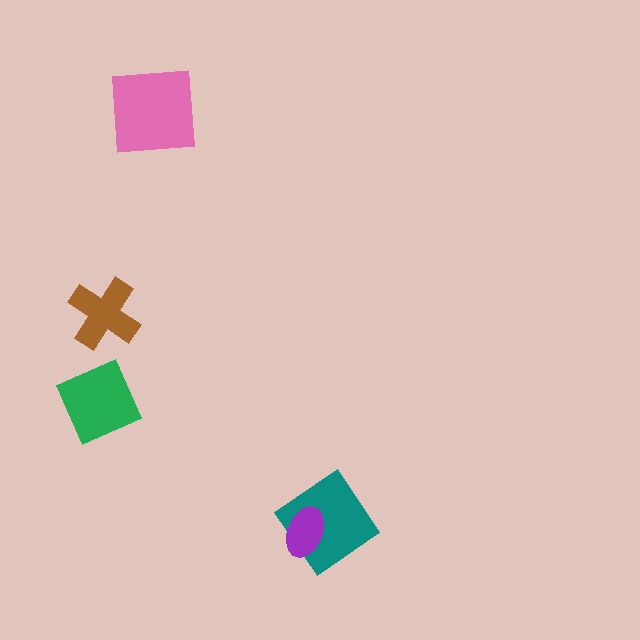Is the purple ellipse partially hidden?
No, no other shape covers it.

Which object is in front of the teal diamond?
The purple ellipse is in front of the teal diamond.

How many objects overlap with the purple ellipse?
1 object overlaps with the purple ellipse.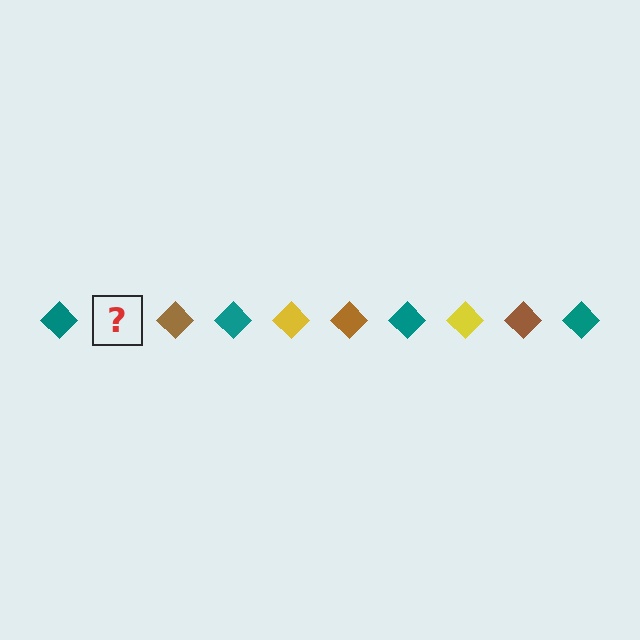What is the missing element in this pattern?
The missing element is a yellow diamond.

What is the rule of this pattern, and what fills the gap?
The rule is that the pattern cycles through teal, yellow, brown diamonds. The gap should be filled with a yellow diamond.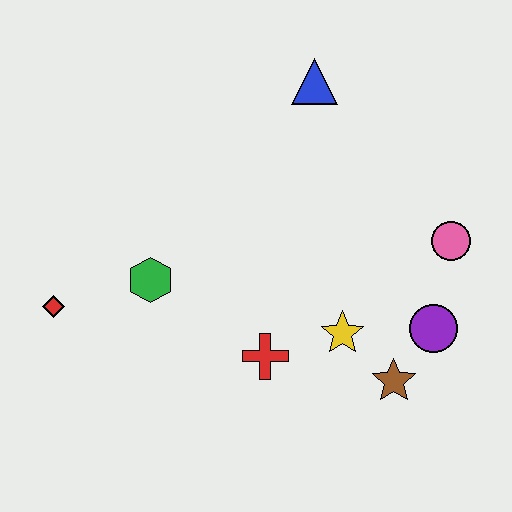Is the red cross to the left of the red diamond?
No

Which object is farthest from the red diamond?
The pink circle is farthest from the red diamond.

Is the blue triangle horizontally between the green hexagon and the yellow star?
Yes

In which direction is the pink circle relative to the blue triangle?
The pink circle is below the blue triangle.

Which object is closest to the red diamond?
The green hexagon is closest to the red diamond.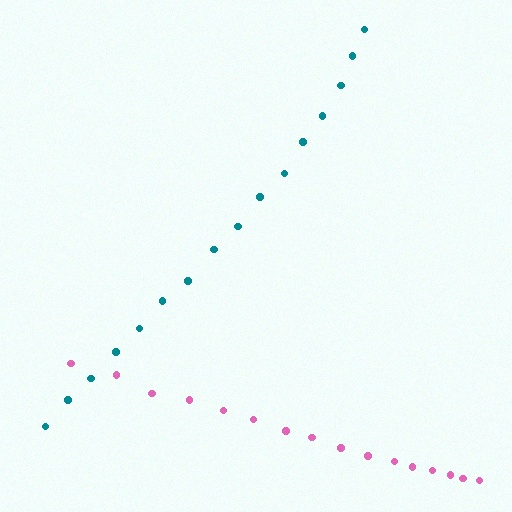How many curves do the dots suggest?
There are 2 distinct paths.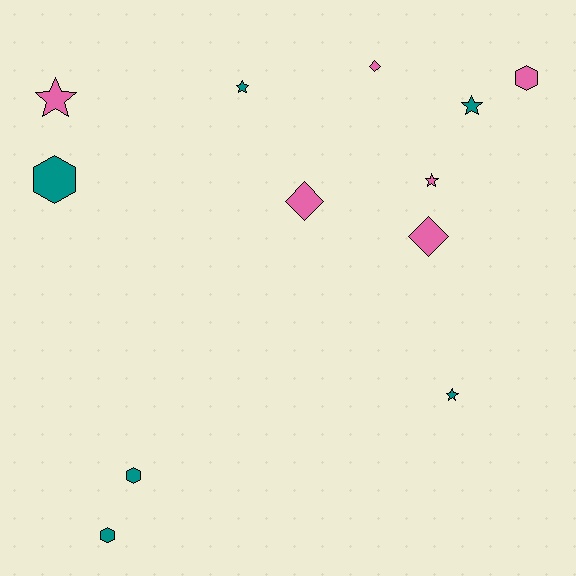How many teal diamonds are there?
There are no teal diamonds.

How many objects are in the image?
There are 12 objects.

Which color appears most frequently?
Teal, with 6 objects.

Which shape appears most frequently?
Star, with 5 objects.